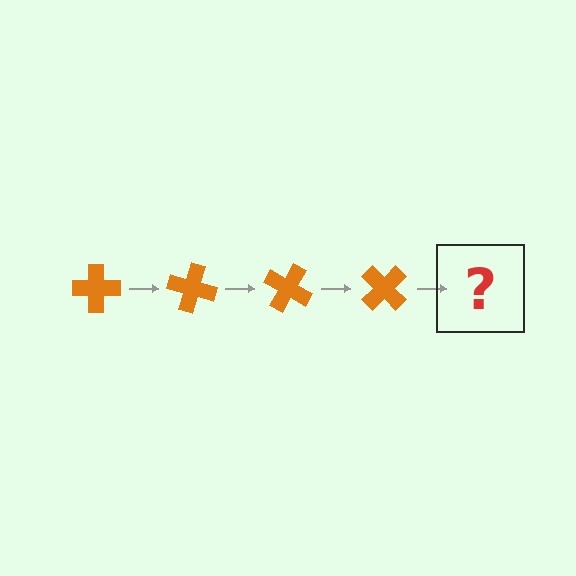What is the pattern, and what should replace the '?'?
The pattern is that the cross rotates 15 degrees each step. The '?' should be an orange cross rotated 60 degrees.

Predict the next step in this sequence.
The next step is an orange cross rotated 60 degrees.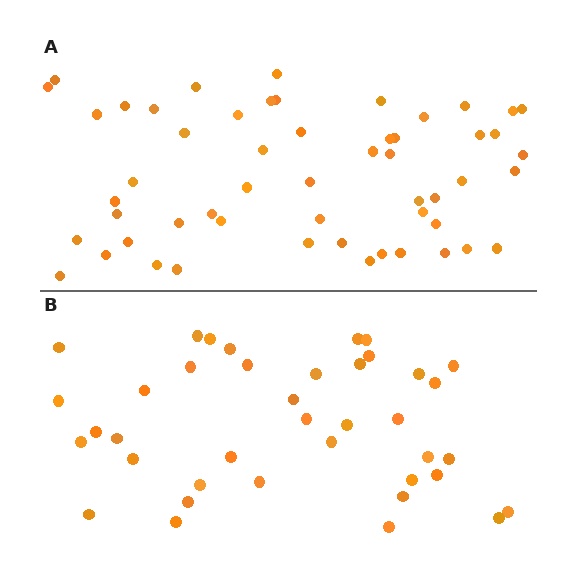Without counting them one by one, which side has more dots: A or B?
Region A (the top region) has more dots.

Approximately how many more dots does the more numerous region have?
Region A has approximately 15 more dots than region B.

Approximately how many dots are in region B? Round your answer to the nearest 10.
About 40 dots. (The exact count is 39, which rounds to 40.)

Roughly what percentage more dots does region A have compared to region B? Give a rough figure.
About 40% more.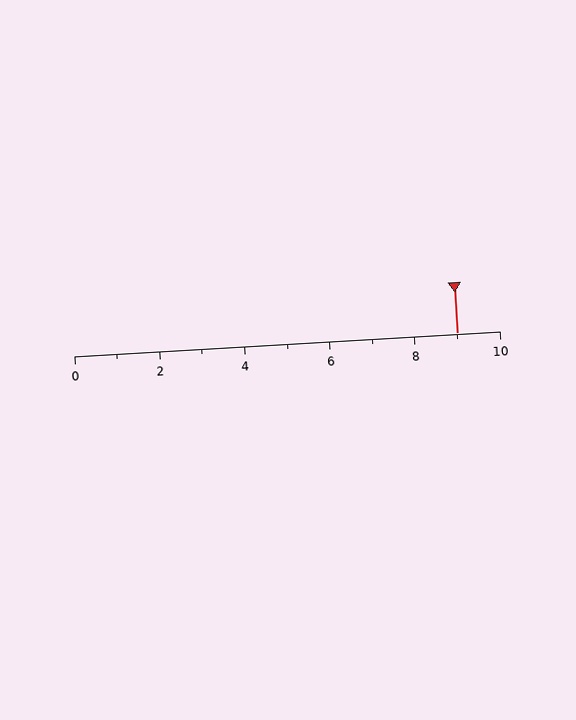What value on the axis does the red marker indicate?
The marker indicates approximately 9.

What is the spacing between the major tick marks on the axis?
The major ticks are spaced 2 apart.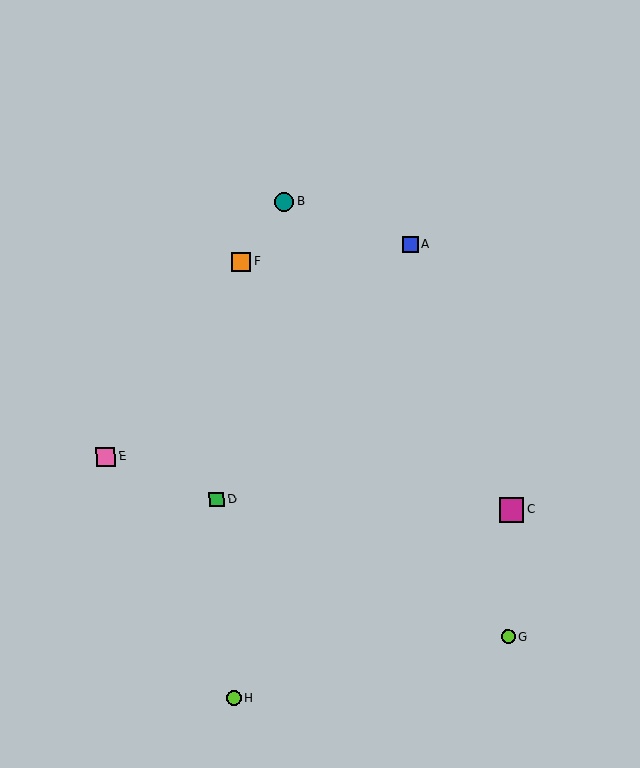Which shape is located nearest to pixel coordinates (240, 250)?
The orange square (labeled F) at (241, 262) is nearest to that location.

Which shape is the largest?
The magenta square (labeled C) is the largest.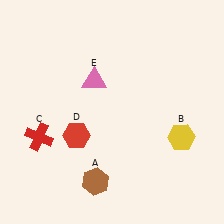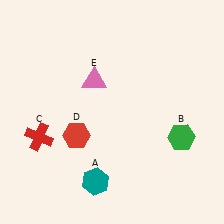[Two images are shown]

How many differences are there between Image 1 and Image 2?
There are 2 differences between the two images.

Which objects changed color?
A changed from brown to teal. B changed from yellow to green.